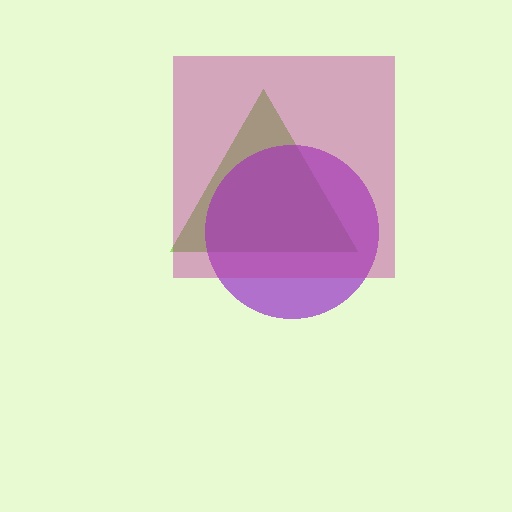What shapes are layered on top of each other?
The layered shapes are: a lime triangle, a purple circle, a magenta square.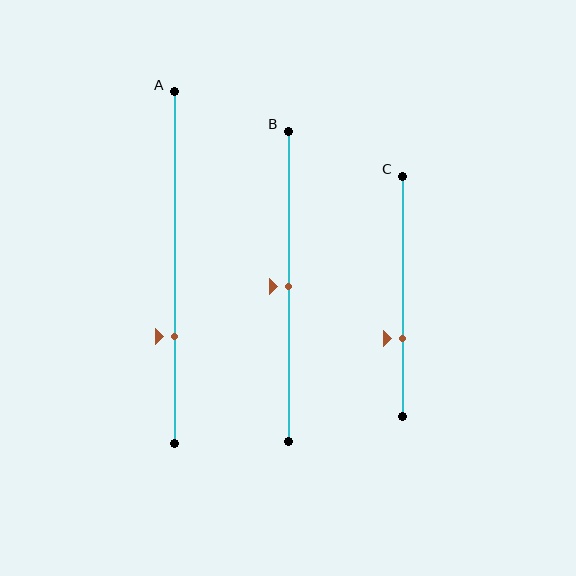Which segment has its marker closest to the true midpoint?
Segment B has its marker closest to the true midpoint.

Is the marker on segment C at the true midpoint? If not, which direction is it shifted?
No, the marker on segment C is shifted downward by about 18% of the segment length.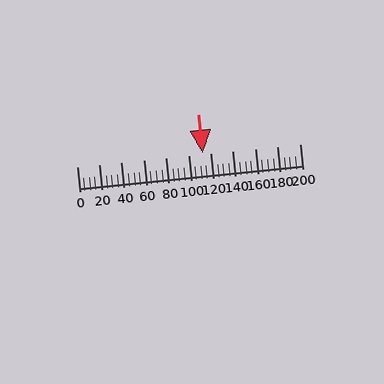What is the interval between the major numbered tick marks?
The major tick marks are spaced 20 units apart.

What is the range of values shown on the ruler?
The ruler shows values from 0 to 200.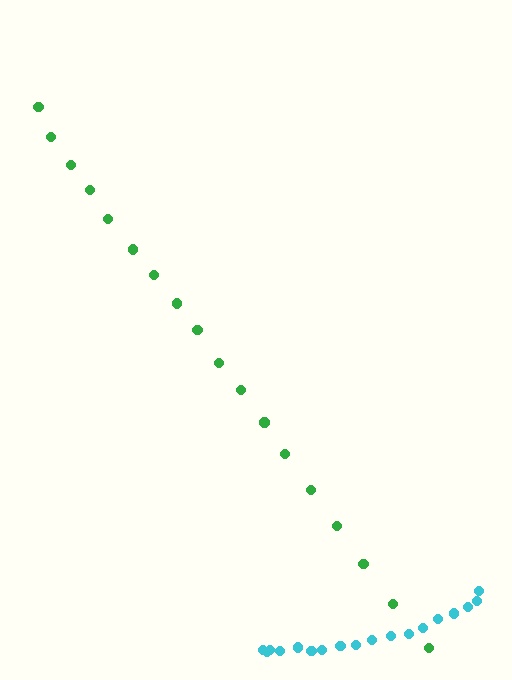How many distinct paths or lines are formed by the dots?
There are 2 distinct paths.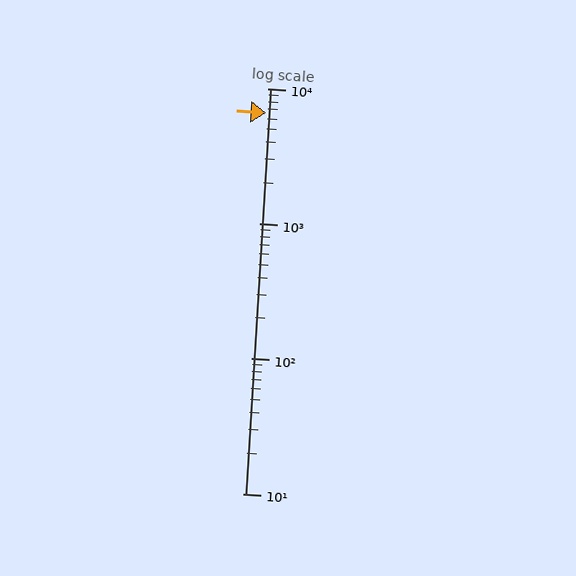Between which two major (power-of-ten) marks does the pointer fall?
The pointer is between 1000 and 10000.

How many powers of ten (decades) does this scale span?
The scale spans 3 decades, from 10 to 10000.